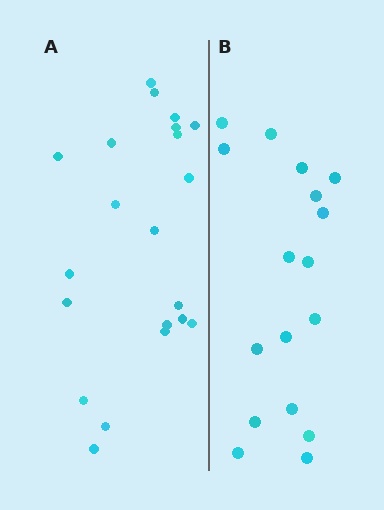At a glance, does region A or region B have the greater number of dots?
Region A (the left region) has more dots.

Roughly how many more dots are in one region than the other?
Region A has about 4 more dots than region B.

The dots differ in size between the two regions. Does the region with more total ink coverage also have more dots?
No. Region B has more total ink coverage because its dots are larger, but region A actually contains more individual dots. Total area can be misleading — the number of items is what matters here.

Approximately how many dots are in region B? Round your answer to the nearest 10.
About 20 dots. (The exact count is 17, which rounds to 20.)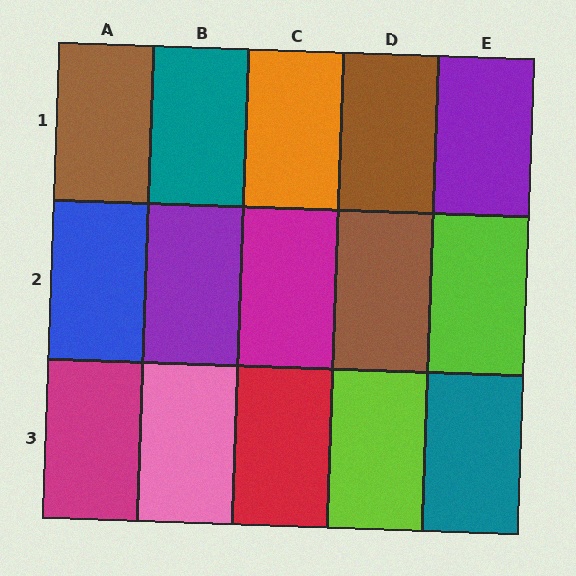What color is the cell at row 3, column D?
Lime.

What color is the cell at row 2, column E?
Lime.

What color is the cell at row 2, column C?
Magenta.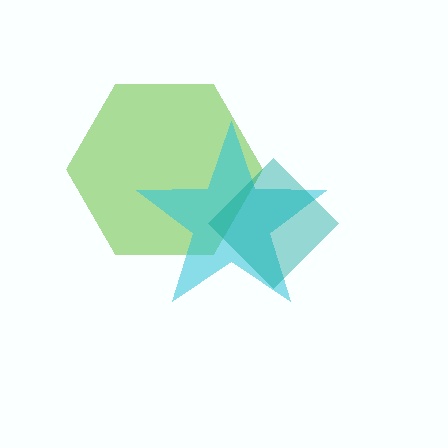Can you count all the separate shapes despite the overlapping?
Yes, there are 3 separate shapes.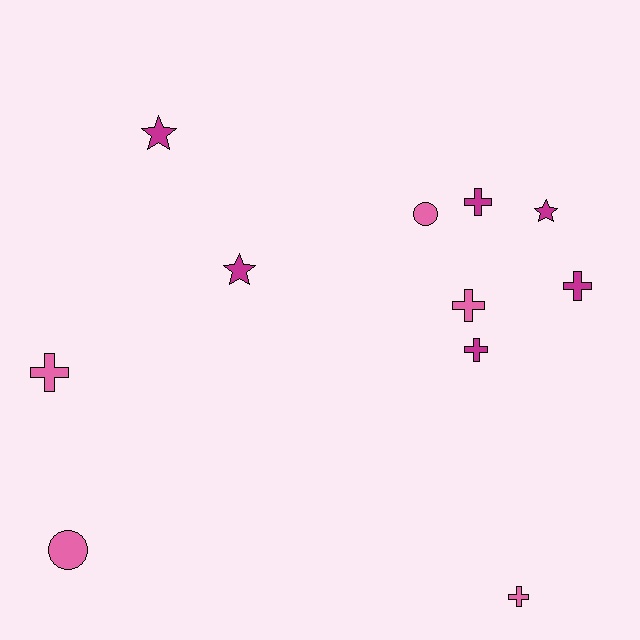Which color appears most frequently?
Magenta, with 6 objects.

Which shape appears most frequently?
Cross, with 6 objects.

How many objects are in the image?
There are 11 objects.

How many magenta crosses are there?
There are 3 magenta crosses.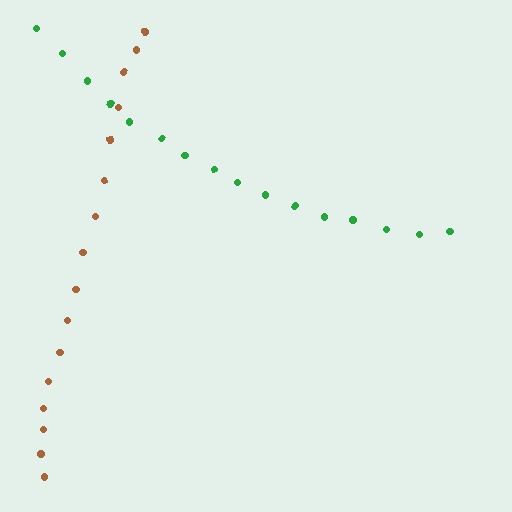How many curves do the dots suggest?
There are 2 distinct paths.